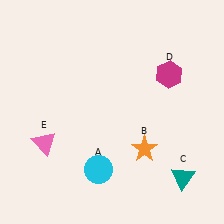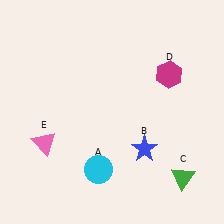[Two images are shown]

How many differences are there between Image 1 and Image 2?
There are 2 differences between the two images.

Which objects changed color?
B changed from orange to blue. C changed from teal to green.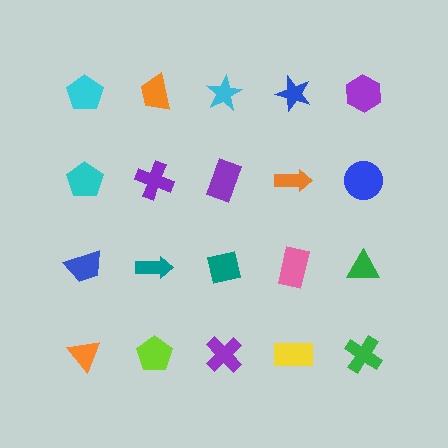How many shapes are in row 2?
5 shapes.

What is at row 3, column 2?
A teal arrow.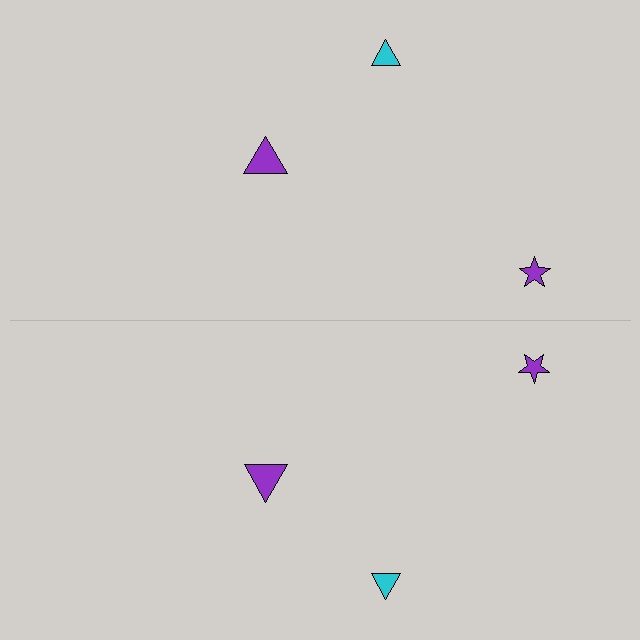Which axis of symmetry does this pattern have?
The pattern has a horizontal axis of symmetry running through the center of the image.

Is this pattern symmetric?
Yes, this pattern has bilateral (reflection) symmetry.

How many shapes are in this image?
There are 6 shapes in this image.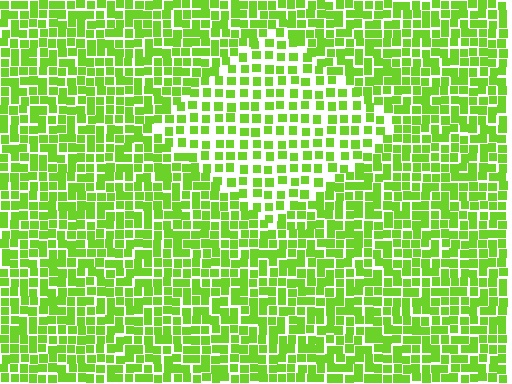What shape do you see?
I see a diamond.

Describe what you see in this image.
The image contains small lime elements arranged at two different densities. A diamond-shaped region is visible where the elements are less densely packed than the surrounding area.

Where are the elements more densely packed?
The elements are more densely packed outside the diamond boundary.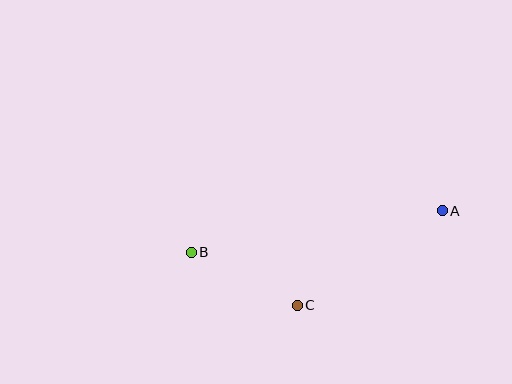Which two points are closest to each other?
Points B and C are closest to each other.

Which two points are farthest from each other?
Points A and B are farthest from each other.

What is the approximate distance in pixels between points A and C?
The distance between A and C is approximately 173 pixels.